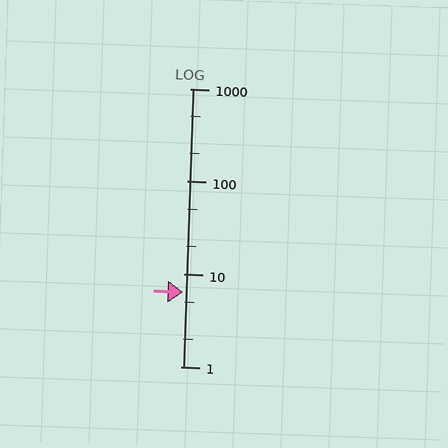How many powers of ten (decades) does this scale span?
The scale spans 3 decades, from 1 to 1000.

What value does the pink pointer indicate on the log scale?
The pointer indicates approximately 6.4.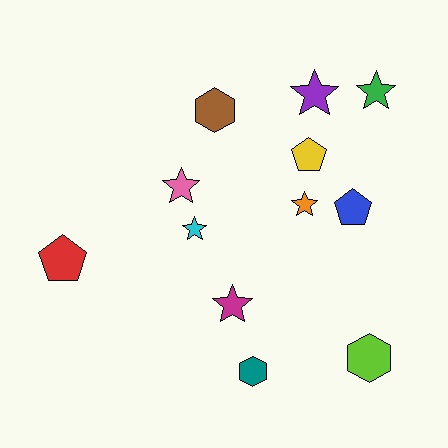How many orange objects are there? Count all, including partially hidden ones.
There is 1 orange object.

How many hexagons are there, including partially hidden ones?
There are 3 hexagons.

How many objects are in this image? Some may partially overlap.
There are 12 objects.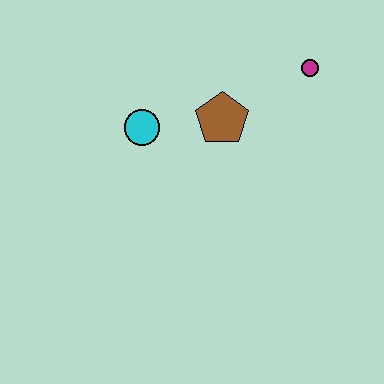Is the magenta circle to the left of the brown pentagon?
No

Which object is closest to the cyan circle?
The brown pentagon is closest to the cyan circle.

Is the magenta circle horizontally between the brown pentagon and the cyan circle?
No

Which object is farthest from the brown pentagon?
The magenta circle is farthest from the brown pentagon.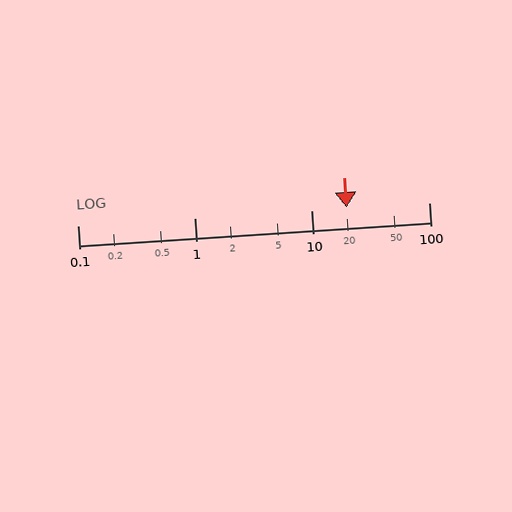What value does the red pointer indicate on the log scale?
The pointer indicates approximately 20.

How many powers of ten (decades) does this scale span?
The scale spans 3 decades, from 0.1 to 100.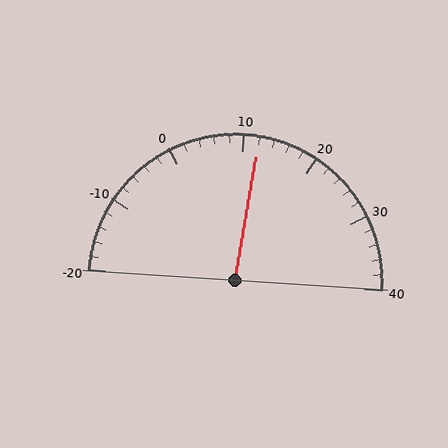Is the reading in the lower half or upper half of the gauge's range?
The reading is in the upper half of the range (-20 to 40).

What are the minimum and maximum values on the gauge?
The gauge ranges from -20 to 40.